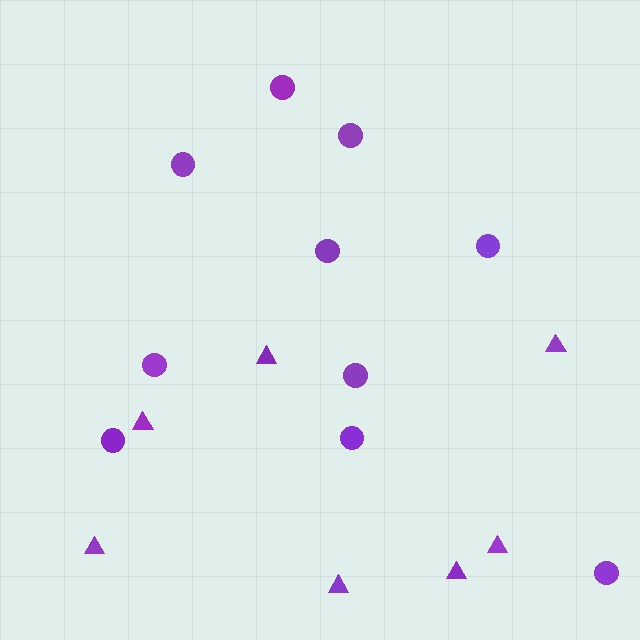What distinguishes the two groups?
There are 2 groups: one group of circles (10) and one group of triangles (7).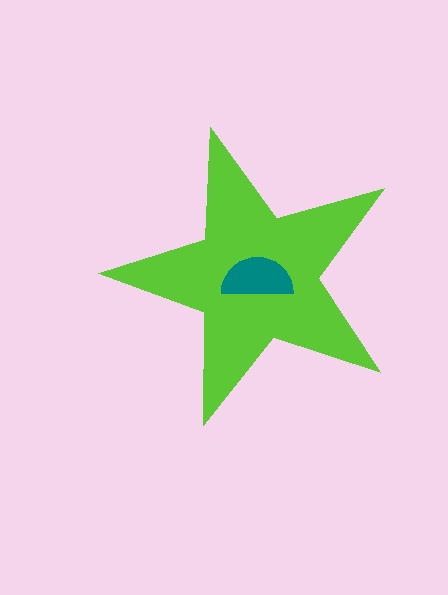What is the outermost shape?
The lime star.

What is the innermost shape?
The teal semicircle.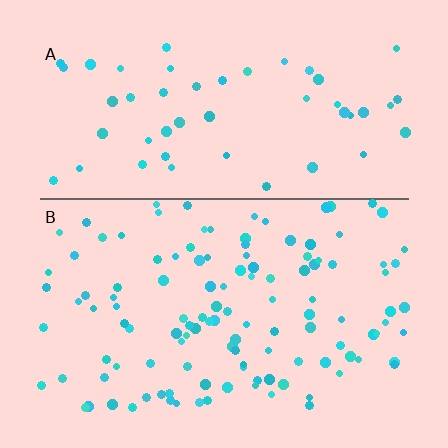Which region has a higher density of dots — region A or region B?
B (the bottom).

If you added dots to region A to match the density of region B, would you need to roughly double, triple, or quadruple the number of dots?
Approximately double.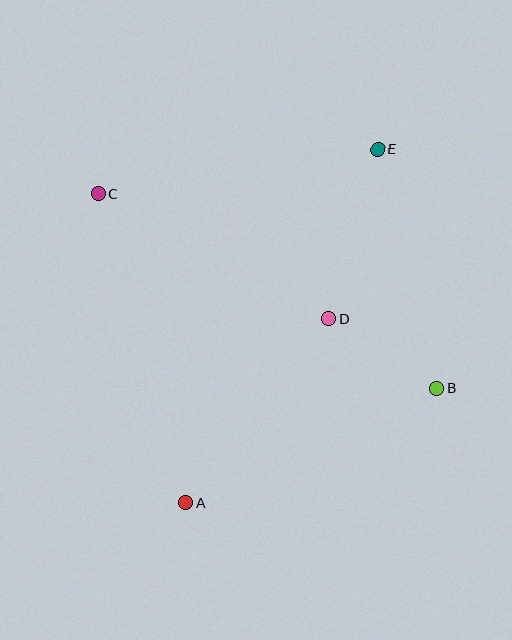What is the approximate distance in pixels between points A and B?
The distance between A and B is approximately 276 pixels.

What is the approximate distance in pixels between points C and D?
The distance between C and D is approximately 263 pixels.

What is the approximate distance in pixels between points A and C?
The distance between A and C is approximately 322 pixels.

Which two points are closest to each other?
Points B and D are closest to each other.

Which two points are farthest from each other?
Points A and E are farthest from each other.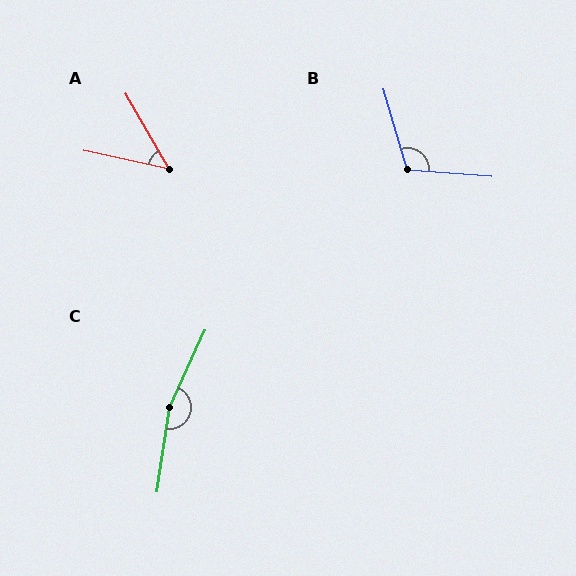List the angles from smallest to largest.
A (48°), B (110°), C (164°).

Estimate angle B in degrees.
Approximately 110 degrees.